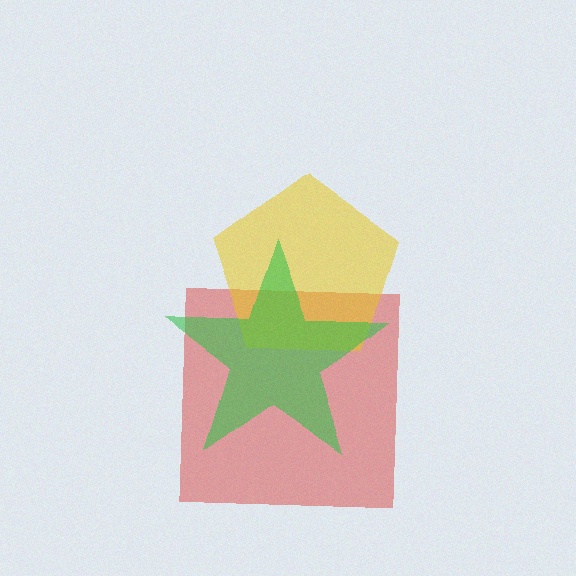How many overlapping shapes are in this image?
There are 3 overlapping shapes in the image.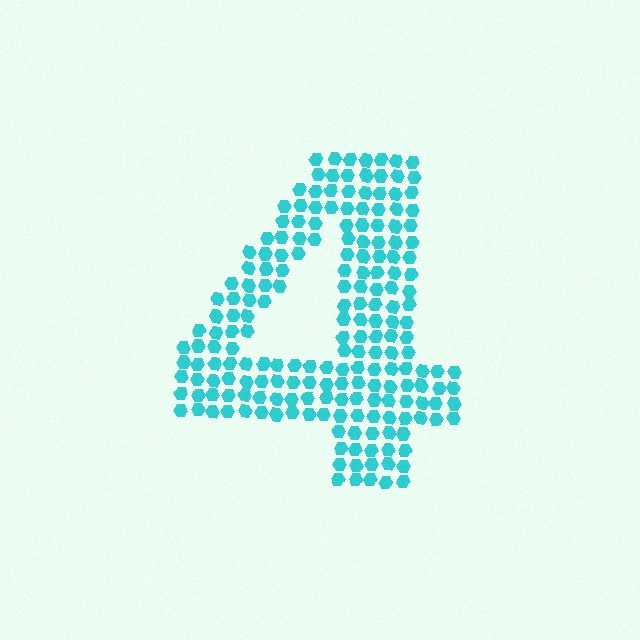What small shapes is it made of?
It is made of small hexagons.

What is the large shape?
The large shape is the digit 4.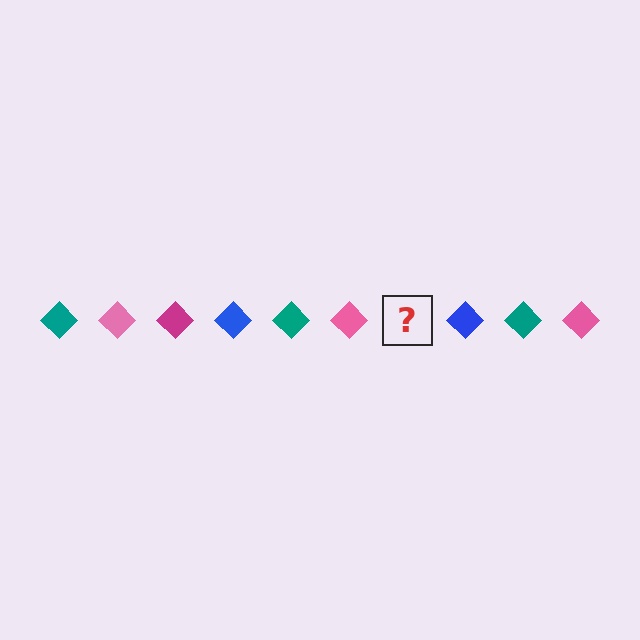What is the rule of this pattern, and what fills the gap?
The rule is that the pattern cycles through teal, pink, magenta, blue diamonds. The gap should be filled with a magenta diamond.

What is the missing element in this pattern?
The missing element is a magenta diamond.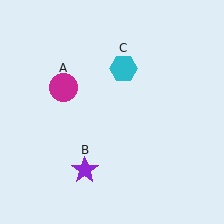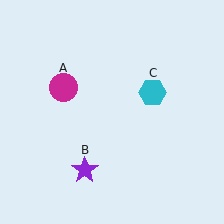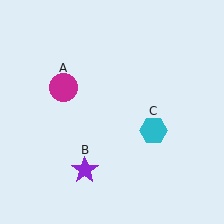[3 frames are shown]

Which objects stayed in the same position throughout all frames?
Magenta circle (object A) and purple star (object B) remained stationary.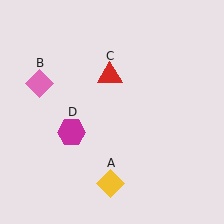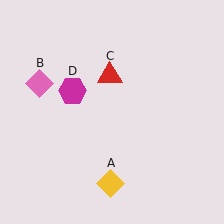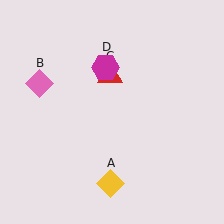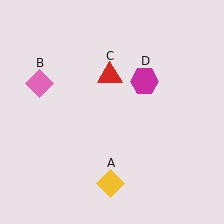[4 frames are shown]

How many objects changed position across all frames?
1 object changed position: magenta hexagon (object D).